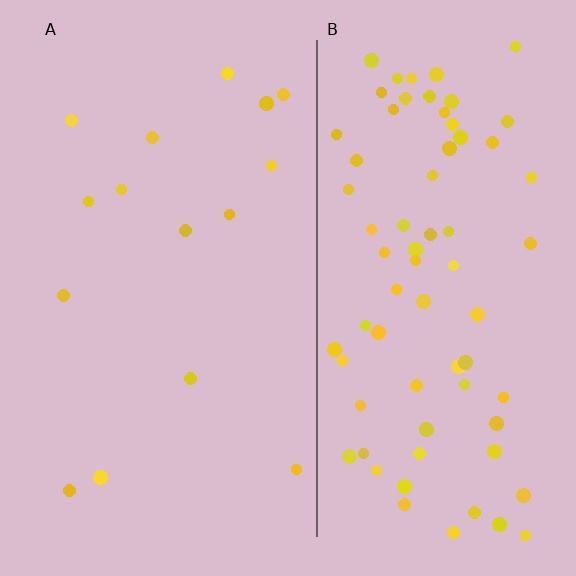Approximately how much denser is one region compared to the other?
Approximately 4.8× — region B over region A.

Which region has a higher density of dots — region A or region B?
B (the right).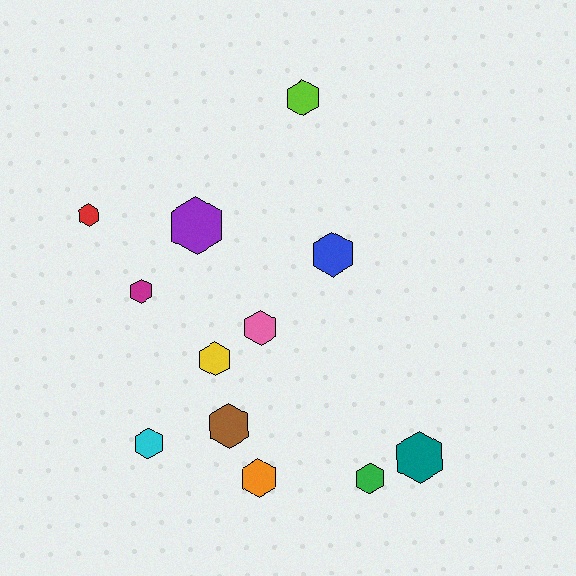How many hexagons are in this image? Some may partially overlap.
There are 12 hexagons.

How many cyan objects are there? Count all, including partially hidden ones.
There is 1 cyan object.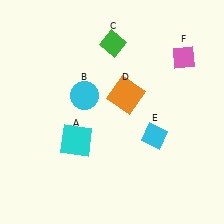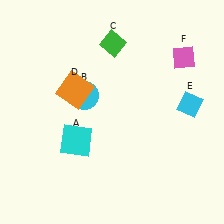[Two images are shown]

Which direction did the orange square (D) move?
The orange square (D) moved left.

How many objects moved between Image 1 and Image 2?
2 objects moved between the two images.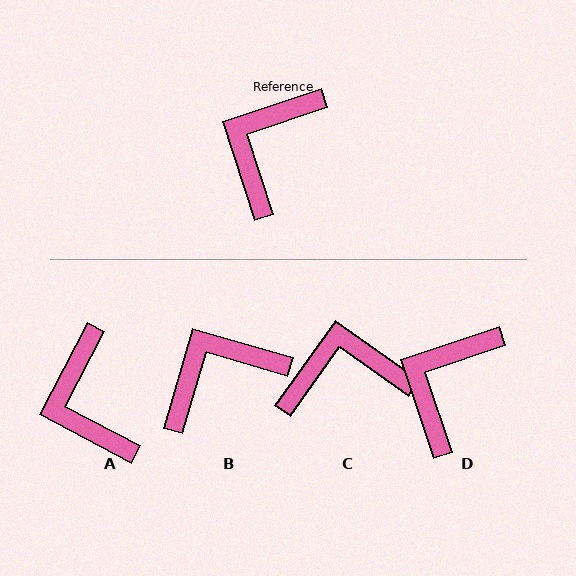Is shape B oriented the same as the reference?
No, it is off by about 35 degrees.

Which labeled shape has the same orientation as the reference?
D.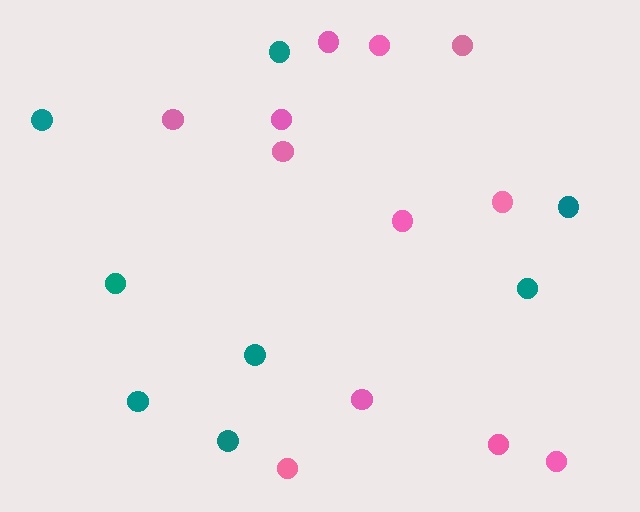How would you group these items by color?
There are 2 groups: one group of pink circles (12) and one group of teal circles (8).